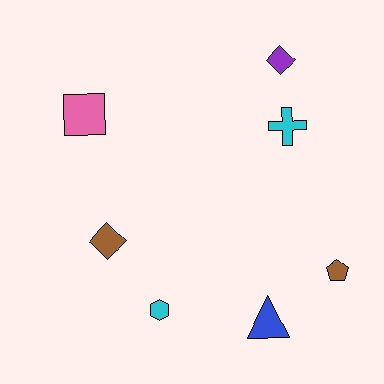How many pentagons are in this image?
There is 1 pentagon.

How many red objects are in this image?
There are no red objects.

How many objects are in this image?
There are 7 objects.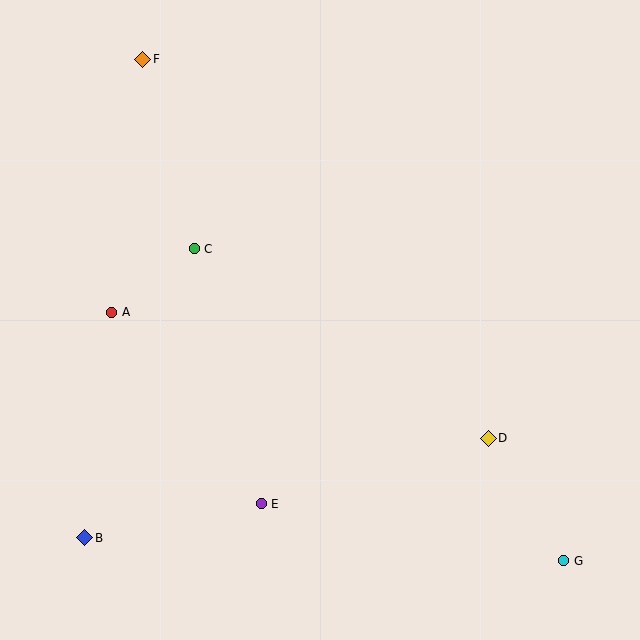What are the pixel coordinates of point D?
Point D is at (488, 438).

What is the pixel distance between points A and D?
The distance between A and D is 397 pixels.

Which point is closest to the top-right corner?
Point D is closest to the top-right corner.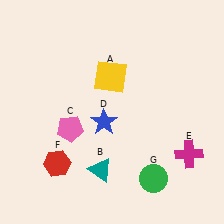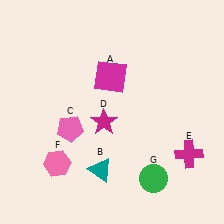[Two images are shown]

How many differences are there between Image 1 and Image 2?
There are 3 differences between the two images.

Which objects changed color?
A changed from yellow to magenta. D changed from blue to magenta. F changed from red to pink.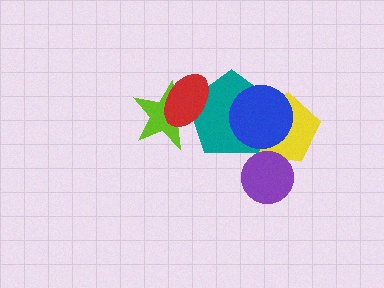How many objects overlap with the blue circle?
2 objects overlap with the blue circle.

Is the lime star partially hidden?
Yes, it is partially covered by another shape.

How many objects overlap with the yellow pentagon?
3 objects overlap with the yellow pentagon.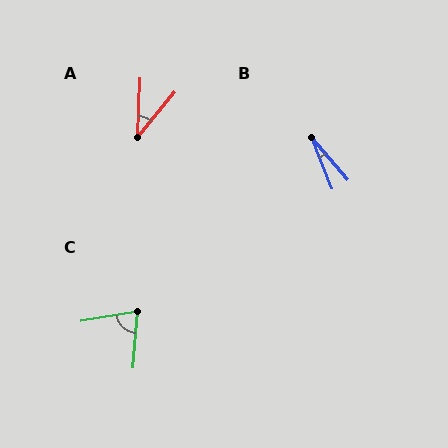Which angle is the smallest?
B, at approximately 20 degrees.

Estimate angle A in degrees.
Approximately 36 degrees.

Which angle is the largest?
C, at approximately 76 degrees.